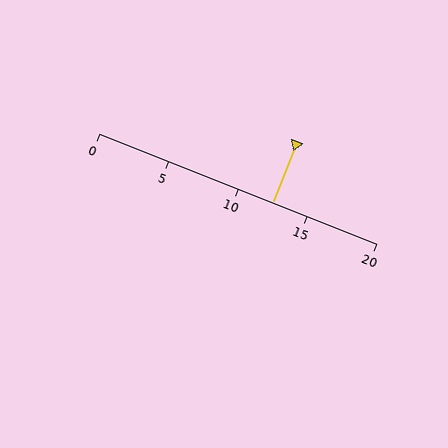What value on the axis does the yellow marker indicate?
The marker indicates approximately 12.5.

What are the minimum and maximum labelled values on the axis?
The axis runs from 0 to 20.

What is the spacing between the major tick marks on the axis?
The major ticks are spaced 5 apart.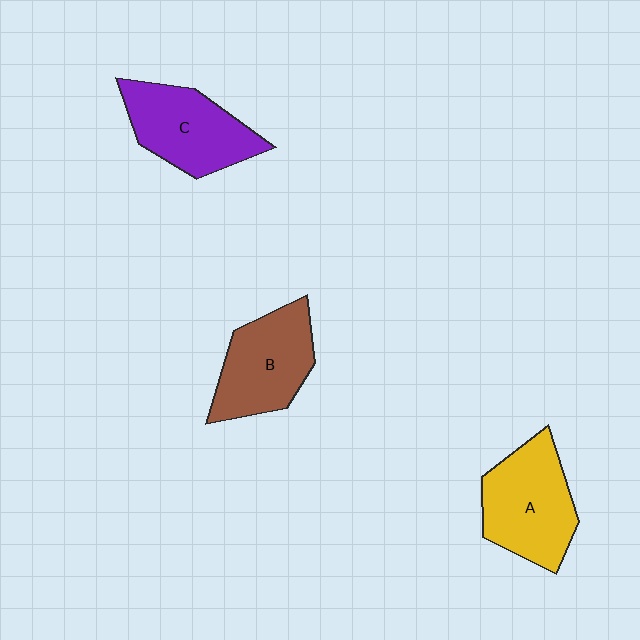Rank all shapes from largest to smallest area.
From largest to smallest: A (yellow), C (purple), B (brown).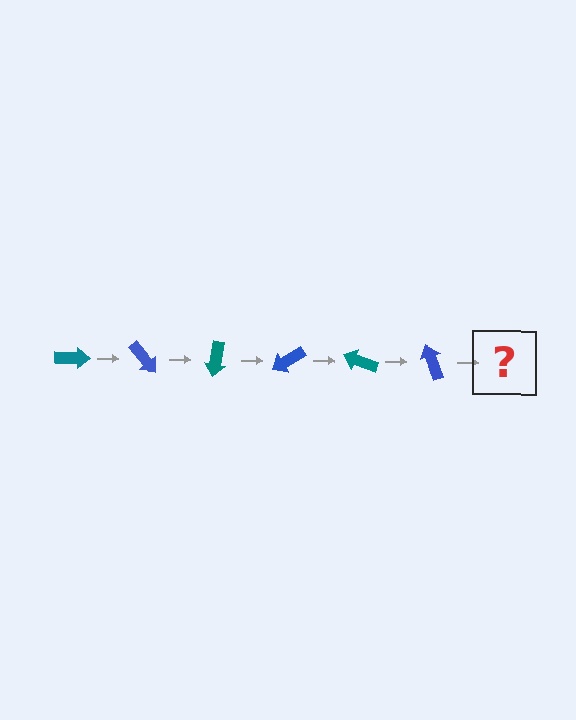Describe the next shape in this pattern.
It should be a teal arrow, rotated 300 degrees from the start.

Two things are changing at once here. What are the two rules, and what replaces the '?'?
The two rules are that it rotates 50 degrees each step and the color cycles through teal and blue. The '?' should be a teal arrow, rotated 300 degrees from the start.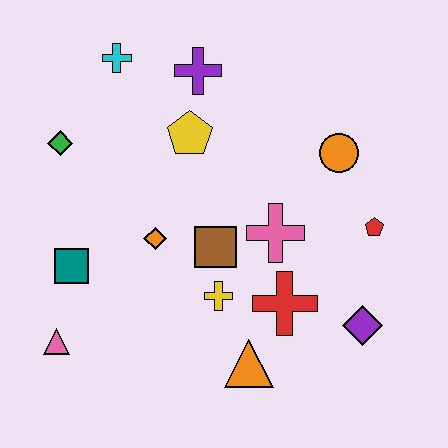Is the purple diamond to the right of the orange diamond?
Yes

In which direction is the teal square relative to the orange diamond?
The teal square is to the left of the orange diamond.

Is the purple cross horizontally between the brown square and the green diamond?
Yes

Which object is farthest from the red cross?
The cyan cross is farthest from the red cross.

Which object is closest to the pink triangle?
The teal square is closest to the pink triangle.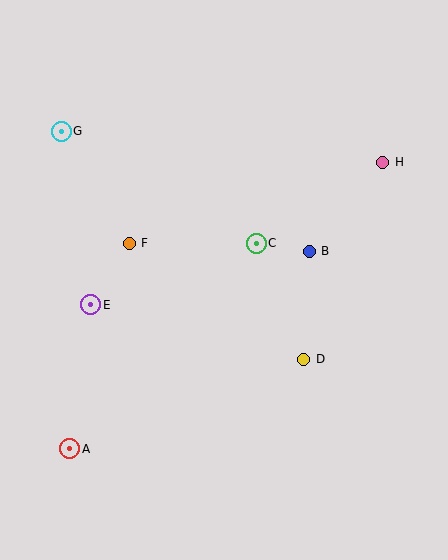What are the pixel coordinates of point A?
Point A is at (70, 449).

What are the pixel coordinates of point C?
Point C is at (256, 243).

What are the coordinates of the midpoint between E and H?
The midpoint between E and H is at (237, 234).